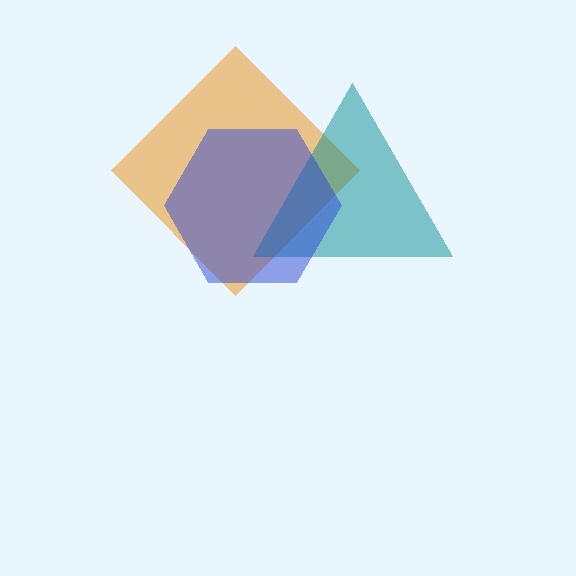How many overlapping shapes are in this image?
There are 3 overlapping shapes in the image.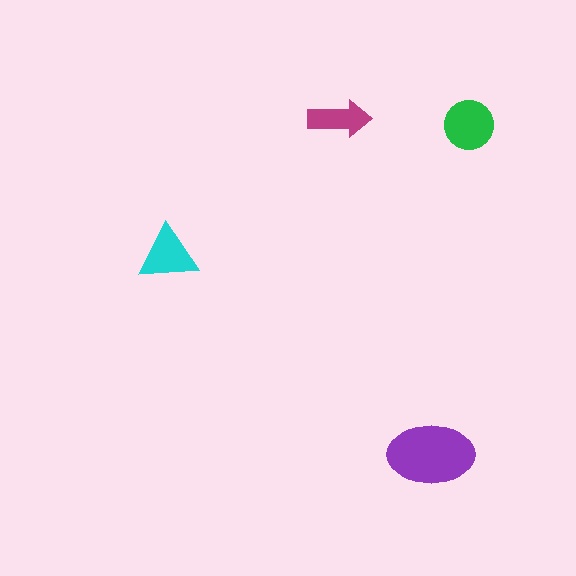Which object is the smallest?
The magenta arrow.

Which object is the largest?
The purple ellipse.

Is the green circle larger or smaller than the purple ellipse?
Smaller.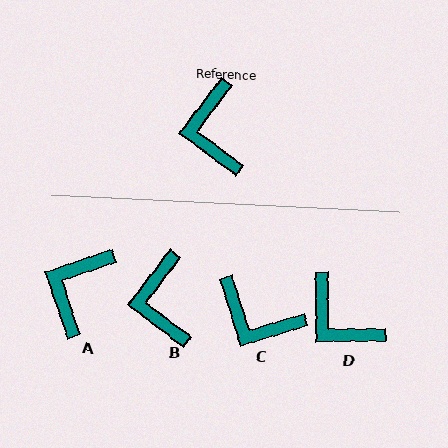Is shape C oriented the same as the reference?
No, it is off by about 54 degrees.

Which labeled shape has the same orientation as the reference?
B.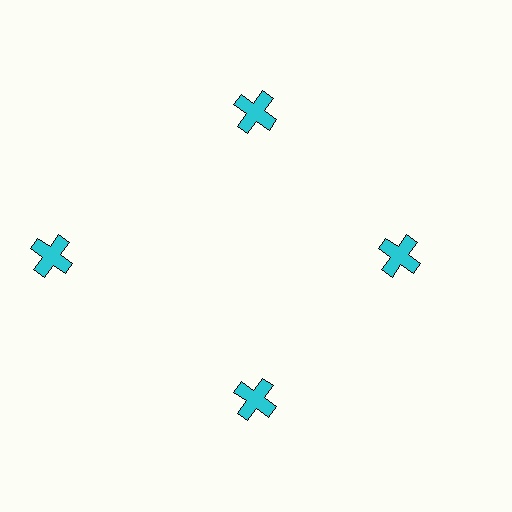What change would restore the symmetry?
The symmetry would be restored by moving it inward, back onto the ring so that all 4 crosses sit at equal angles and equal distance from the center.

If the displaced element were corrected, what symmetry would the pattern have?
It would have 4-fold rotational symmetry — the pattern would map onto itself every 90 degrees.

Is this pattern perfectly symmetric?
No. The 4 cyan crosses are arranged in a ring, but one element near the 9 o'clock position is pushed outward from the center, breaking the 4-fold rotational symmetry.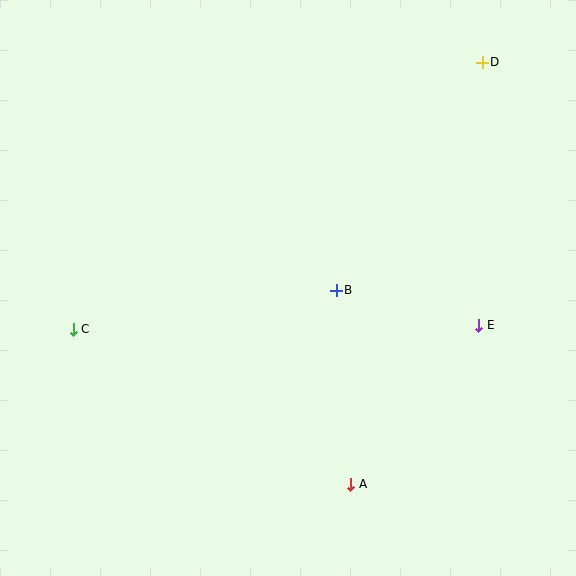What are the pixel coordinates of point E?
Point E is at (479, 325).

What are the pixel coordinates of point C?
Point C is at (73, 329).